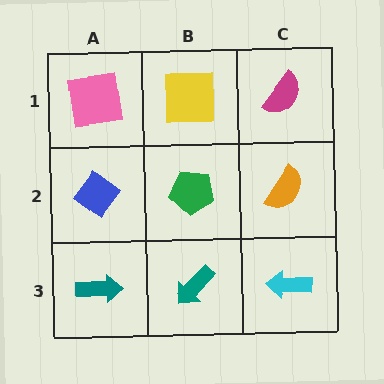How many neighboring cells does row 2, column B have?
4.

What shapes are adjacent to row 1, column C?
An orange semicircle (row 2, column C), a yellow square (row 1, column B).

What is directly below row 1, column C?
An orange semicircle.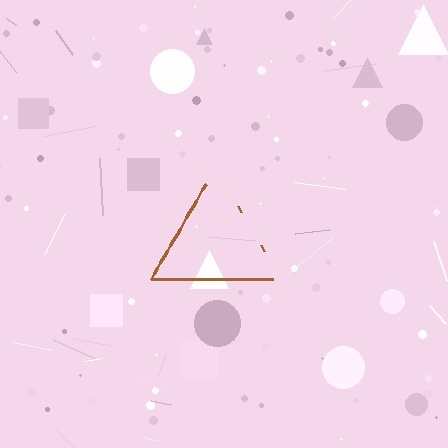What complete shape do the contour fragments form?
The contour fragments form a triangle.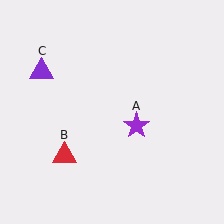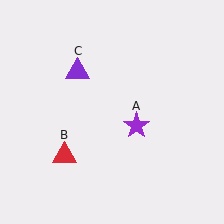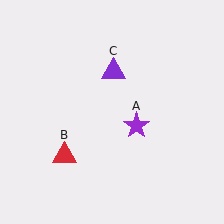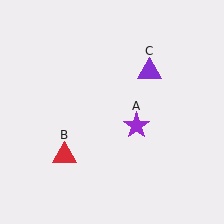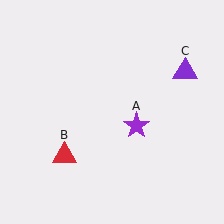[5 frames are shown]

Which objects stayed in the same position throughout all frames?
Purple star (object A) and red triangle (object B) remained stationary.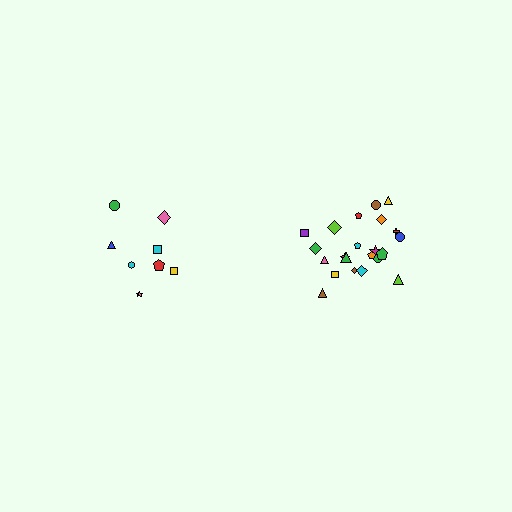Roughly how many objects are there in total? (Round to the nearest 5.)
Roughly 30 objects in total.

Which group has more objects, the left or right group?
The right group.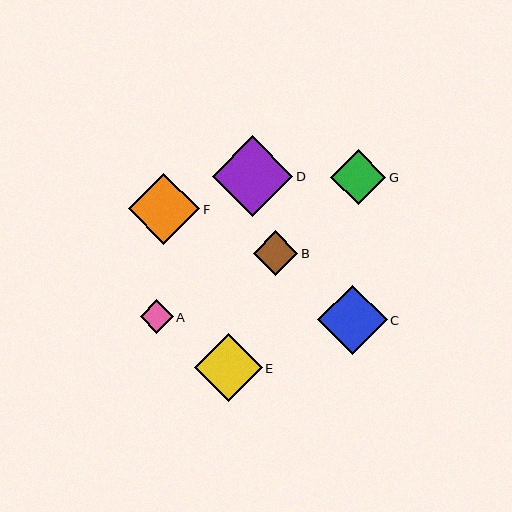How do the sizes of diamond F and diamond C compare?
Diamond F and diamond C are approximately the same size.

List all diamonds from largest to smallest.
From largest to smallest: D, F, C, E, G, B, A.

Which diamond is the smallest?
Diamond A is the smallest with a size of approximately 33 pixels.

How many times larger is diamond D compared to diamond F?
Diamond D is approximately 1.1 times the size of diamond F.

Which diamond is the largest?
Diamond D is the largest with a size of approximately 80 pixels.